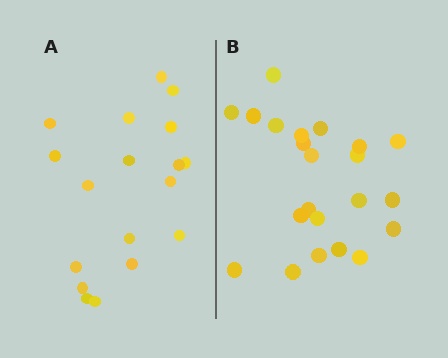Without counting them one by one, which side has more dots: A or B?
Region B (the right region) has more dots.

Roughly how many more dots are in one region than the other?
Region B has about 4 more dots than region A.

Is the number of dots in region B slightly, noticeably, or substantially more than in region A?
Region B has only slightly more — the two regions are fairly close. The ratio is roughly 1.2 to 1.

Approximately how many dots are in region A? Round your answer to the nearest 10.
About 20 dots. (The exact count is 18, which rounds to 20.)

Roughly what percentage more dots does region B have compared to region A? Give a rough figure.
About 20% more.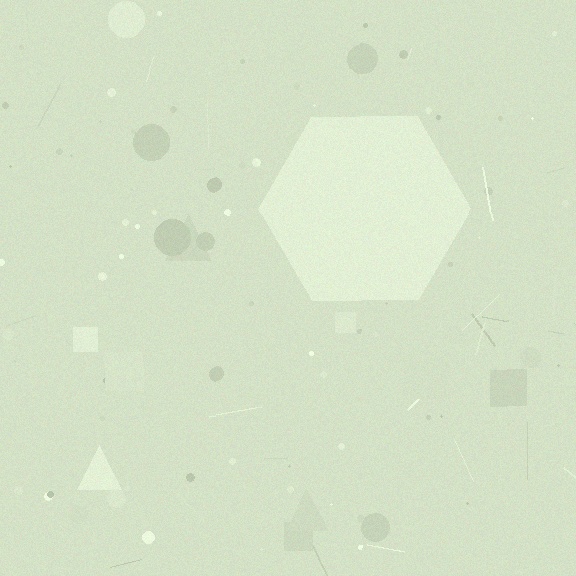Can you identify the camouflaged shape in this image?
The camouflaged shape is a hexagon.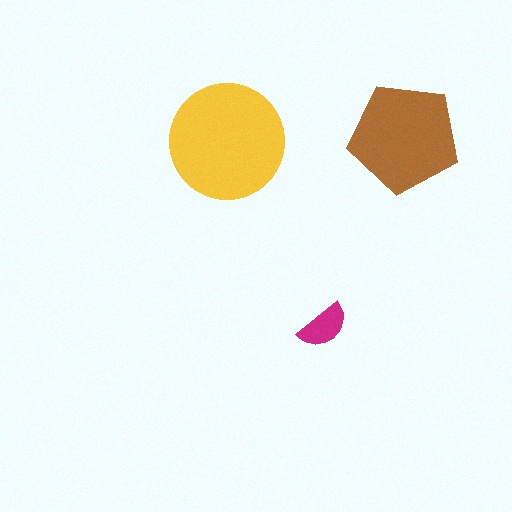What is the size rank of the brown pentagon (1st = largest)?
2nd.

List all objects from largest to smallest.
The yellow circle, the brown pentagon, the magenta semicircle.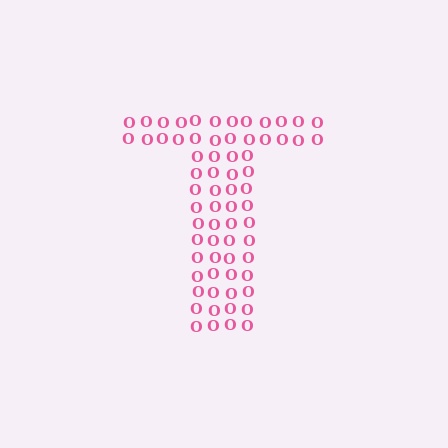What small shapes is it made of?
It is made of small letter O's.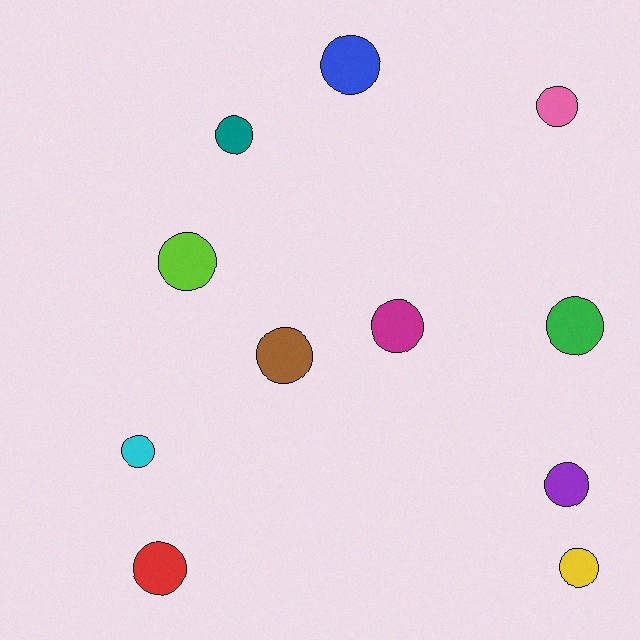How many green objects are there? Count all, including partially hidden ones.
There is 1 green object.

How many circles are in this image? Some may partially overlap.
There are 11 circles.